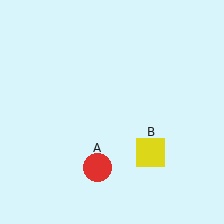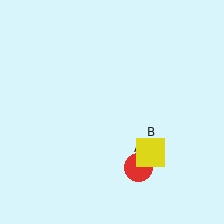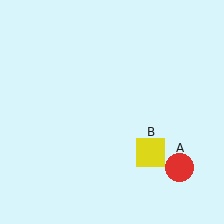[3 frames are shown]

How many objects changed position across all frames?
1 object changed position: red circle (object A).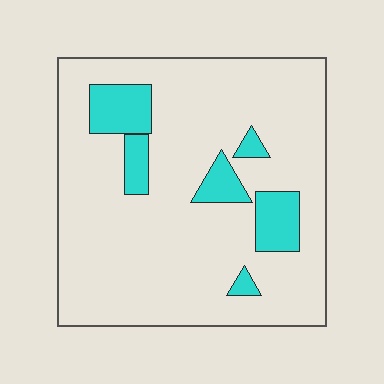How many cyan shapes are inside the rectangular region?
6.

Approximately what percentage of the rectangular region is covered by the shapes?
Approximately 15%.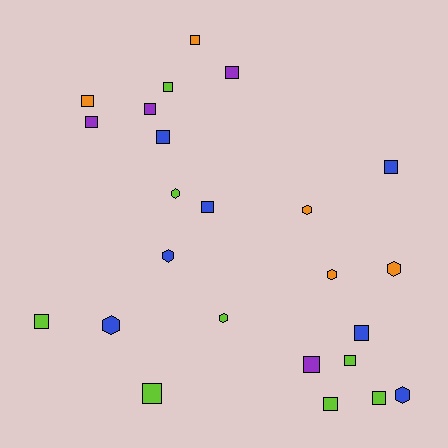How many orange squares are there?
There are 2 orange squares.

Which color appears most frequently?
Lime, with 8 objects.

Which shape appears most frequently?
Square, with 16 objects.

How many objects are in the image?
There are 24 objects.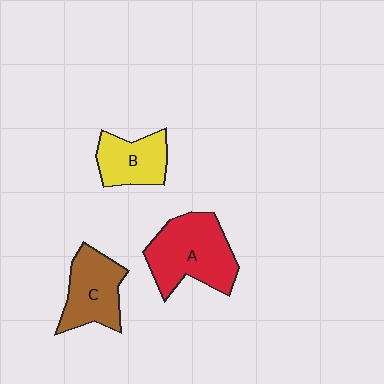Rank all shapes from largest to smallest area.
From largest to smallest: A (red), C (brown), B (yellow).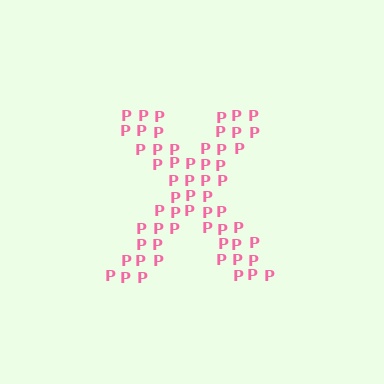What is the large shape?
The large shape is the letter X.